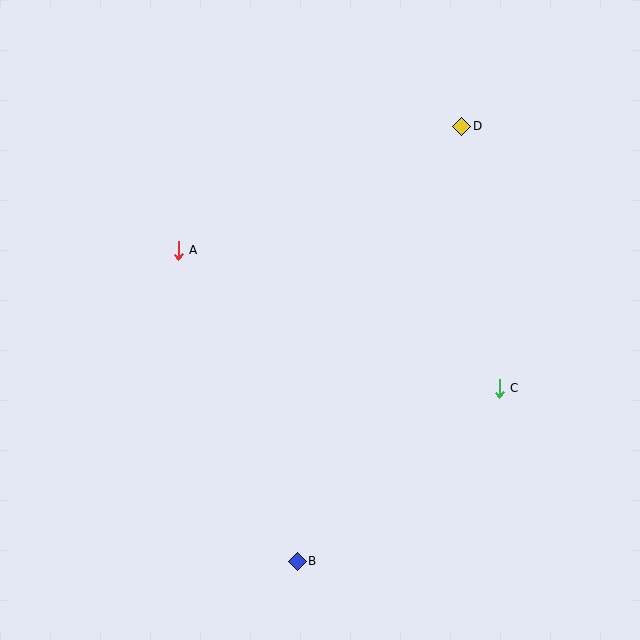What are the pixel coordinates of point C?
Point C is at (499, 388).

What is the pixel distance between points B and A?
The distance between B and A is 333 pixels.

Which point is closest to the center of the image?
Point A at (178, 250) is closest to the center.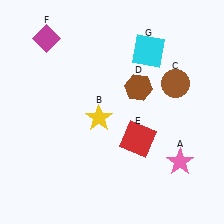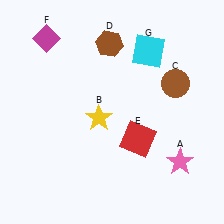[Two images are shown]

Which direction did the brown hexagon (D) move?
The brown hexagon (D) moved up.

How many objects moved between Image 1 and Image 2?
1 object moved between the two images.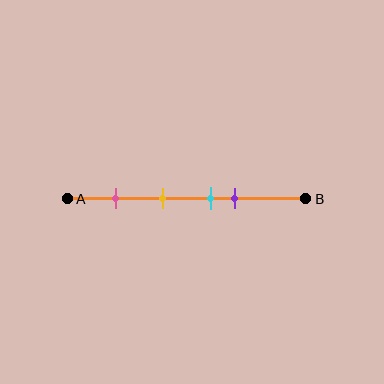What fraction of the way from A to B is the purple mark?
The purple mark is approximately 70% (0.7) of the way from A to B.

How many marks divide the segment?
There are 4 marks dividing the segment.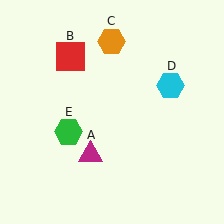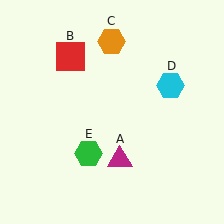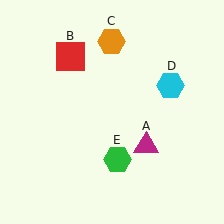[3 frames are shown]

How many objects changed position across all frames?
2 objects changed position: magenta triangle (object A), green hexagon (object E).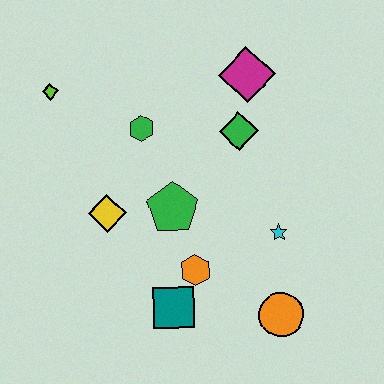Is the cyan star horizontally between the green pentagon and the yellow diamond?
No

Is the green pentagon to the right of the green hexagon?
Yes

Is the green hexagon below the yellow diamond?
No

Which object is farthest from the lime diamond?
The orange circle is farthest from the lime diamond.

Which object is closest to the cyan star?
The orange circle is closest to the cyan star.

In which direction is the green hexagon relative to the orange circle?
The green hexagon is above the orange circle.